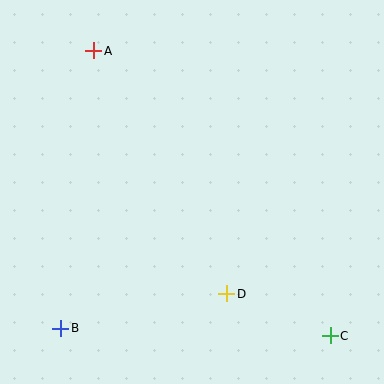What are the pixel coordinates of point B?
Point B is at (61, 328).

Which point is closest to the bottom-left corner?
Point B is closest to the bottom-left corner.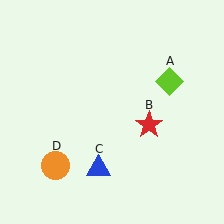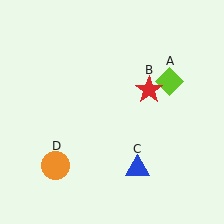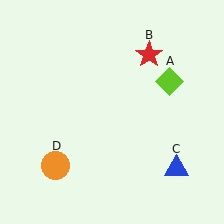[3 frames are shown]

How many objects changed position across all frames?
2 objects changed position: red star (object B), blue triangle (object C).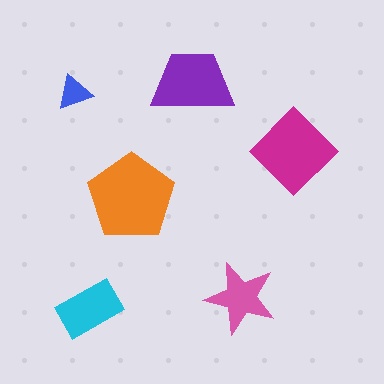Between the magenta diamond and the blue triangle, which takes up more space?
The magenta diamond.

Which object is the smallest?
The blue triangle.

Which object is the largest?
The orange pentagon.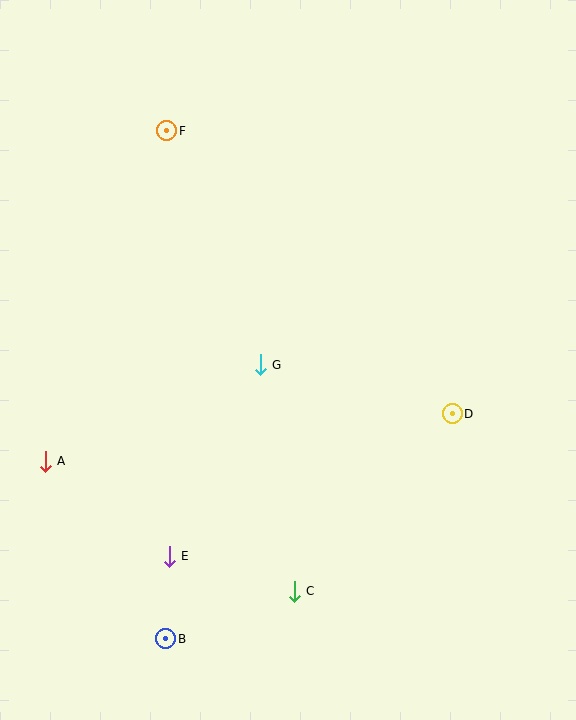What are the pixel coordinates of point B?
Point B is at (166, 639).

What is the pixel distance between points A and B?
The distance between A and B is 214 pixels.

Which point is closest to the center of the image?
Point G at (260, 365) is closest to the center.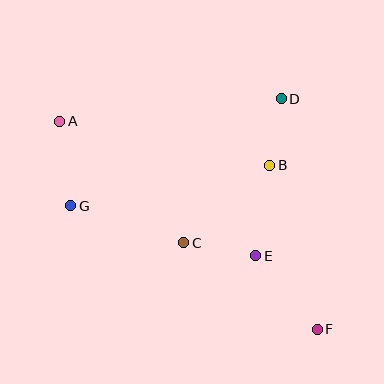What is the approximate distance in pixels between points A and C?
The distance between A and C is approximately 174 pixels.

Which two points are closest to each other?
Points B and D are closest to each other.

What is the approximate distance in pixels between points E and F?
The distance between E and F is approximately 96 pixels.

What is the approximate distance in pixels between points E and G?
The distance between E and G is approximately 192 pixels.